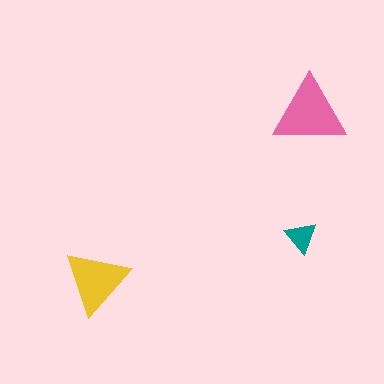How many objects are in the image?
There are 3 objects in the image.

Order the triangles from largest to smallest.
the pink one, the yellow one, the teal one.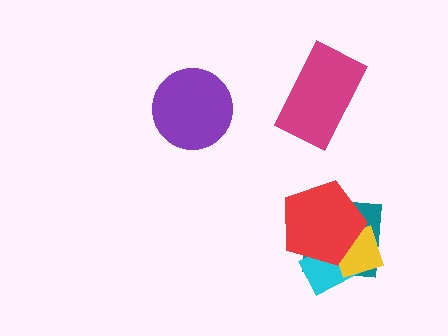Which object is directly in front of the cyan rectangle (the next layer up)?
The yellow diamond is directly in front of the cyan rectangle.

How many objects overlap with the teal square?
3 objects overlap with the teal square.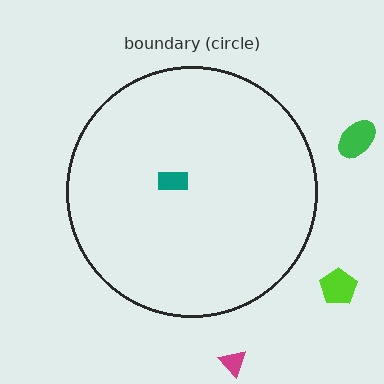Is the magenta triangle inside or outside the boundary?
Outside.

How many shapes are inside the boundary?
1 inside, 3 outside.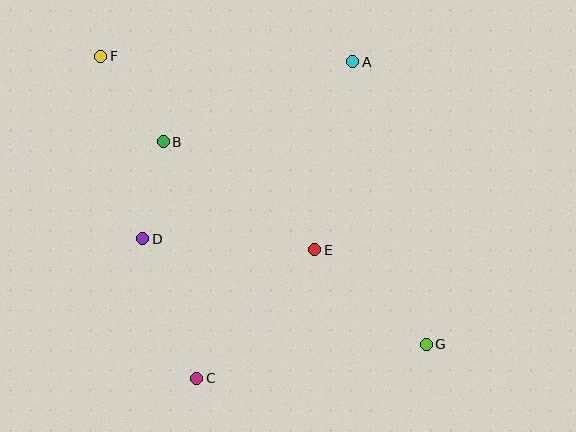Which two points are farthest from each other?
Points F and G are farthest from each other.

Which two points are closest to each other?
Points B and D are closest to each other.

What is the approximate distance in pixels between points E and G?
The distance between E and G is approximately 146 pixels.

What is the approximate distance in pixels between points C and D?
The distance between C and D is approximately 150 pixels.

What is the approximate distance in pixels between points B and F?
The distance between B and F is approximately 106 pixels.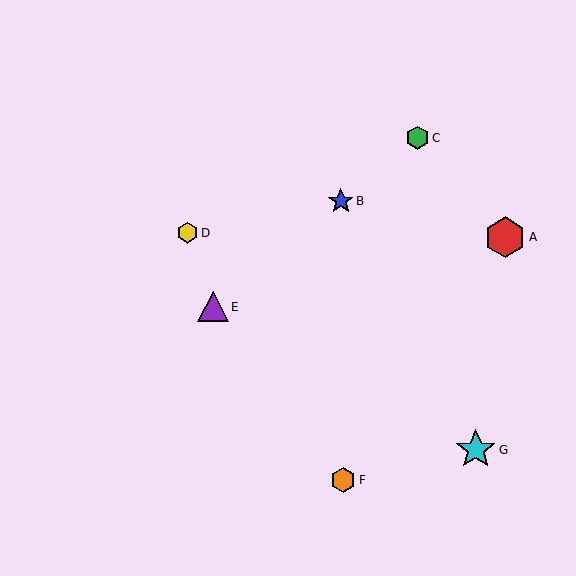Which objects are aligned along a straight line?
Objects B, C, E are aligned along a straight line.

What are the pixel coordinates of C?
Object C is at (417, 138).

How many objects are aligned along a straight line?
3 objects (B, C, E) are aligned along a straight line.